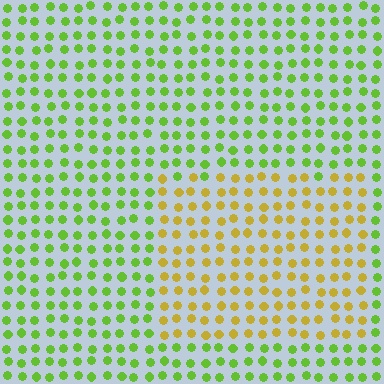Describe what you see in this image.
The image is filled with small lime elements in a uniform arrangement. A rectangle-shaped region is visible where the elements are tinted to a slightly different hue, forming a subtle color boundary.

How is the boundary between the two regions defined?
The boundary is defined purely by a slight shift in hue (about 48 degrees). Spacing, size, and orientation are identical on both sides.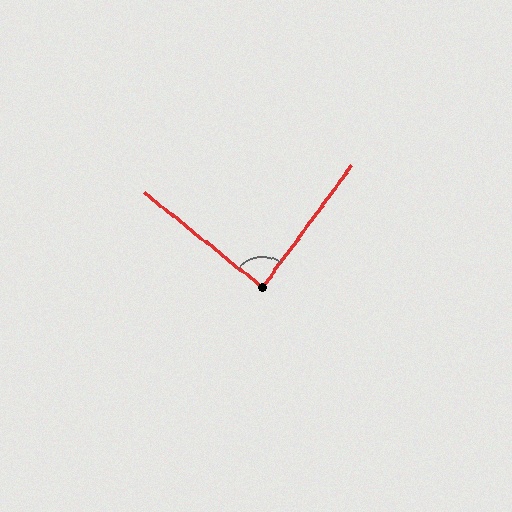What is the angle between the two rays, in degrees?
Approximately 88 degrees.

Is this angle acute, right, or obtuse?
It is approximately a right angle.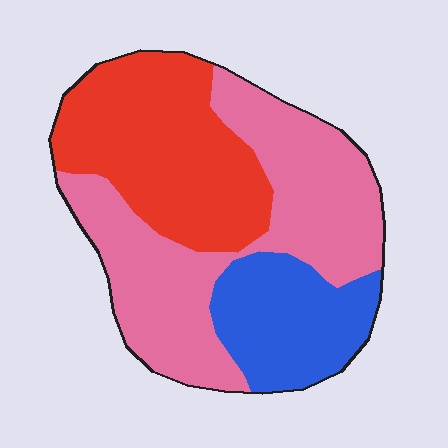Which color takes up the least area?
Blue, at roughly 20%.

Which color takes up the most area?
Pink, at roughly 45%.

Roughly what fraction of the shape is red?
Red takes up about one third (1/3) of the shape.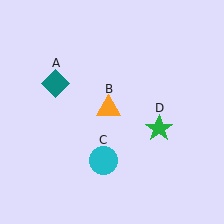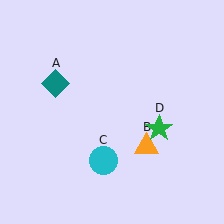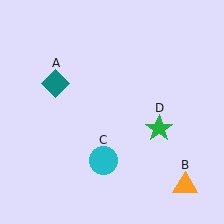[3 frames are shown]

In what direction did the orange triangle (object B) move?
The orange triangle (object B) moved down and to the right.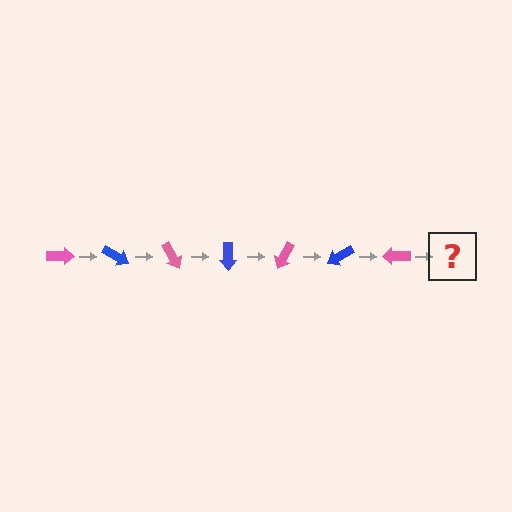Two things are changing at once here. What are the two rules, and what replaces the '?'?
The two rules are that it rotates 30 degrees each step and the color cycles through pink and blue. The '?' should be a blue arrow, rotated 210 degrees from the start.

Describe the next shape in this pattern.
It should be a blue arrow, rotated 210 degrees from the start.